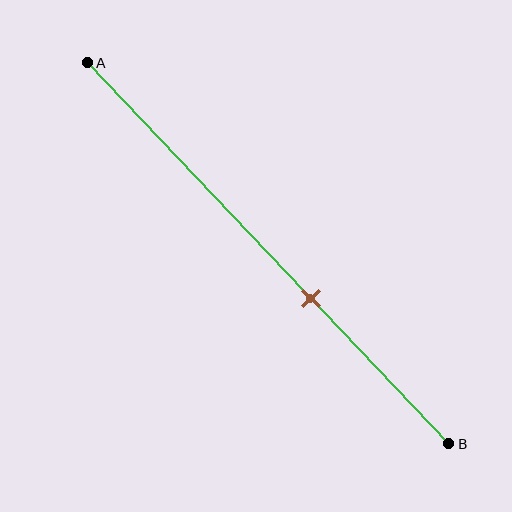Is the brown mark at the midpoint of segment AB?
No, the mark is at about 60% from A, not at the 50% midpoint.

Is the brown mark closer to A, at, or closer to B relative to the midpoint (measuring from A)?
The brown mark is closer to point B than the midpoint of segment AB.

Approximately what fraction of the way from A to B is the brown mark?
The brown mark is approximately 60% of the way from A to B.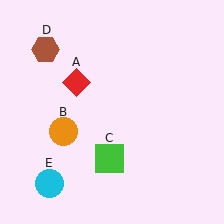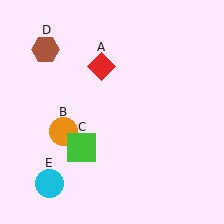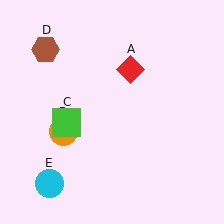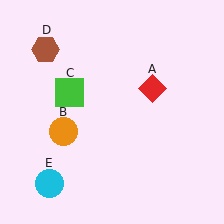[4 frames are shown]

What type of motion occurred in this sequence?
The red diamond (object A), green square (object C) rotated clockwise around the center of the scene.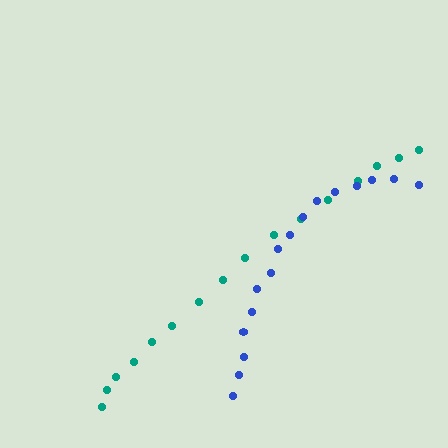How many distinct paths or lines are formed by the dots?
There are 2 distinct paths.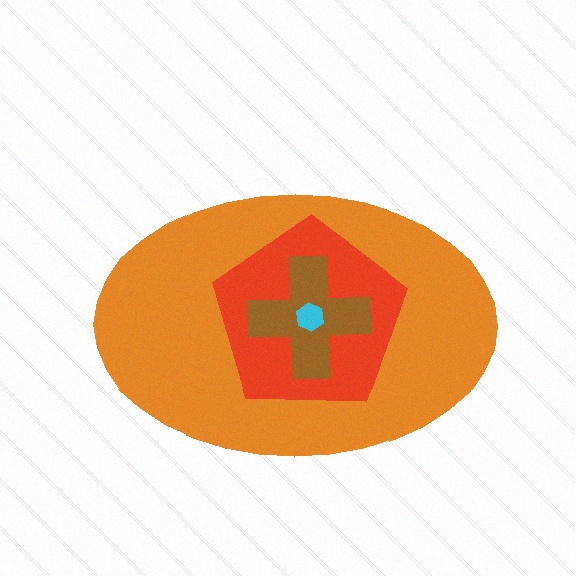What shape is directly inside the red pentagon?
The brown cross.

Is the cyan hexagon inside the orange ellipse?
Yes.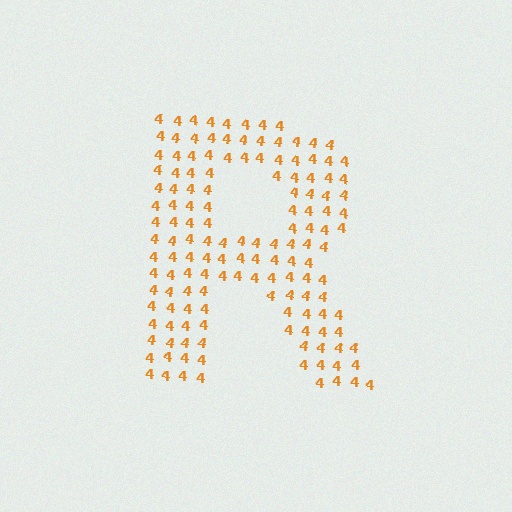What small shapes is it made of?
It is made of small digit 4's.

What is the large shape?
The large shape is the letter R.